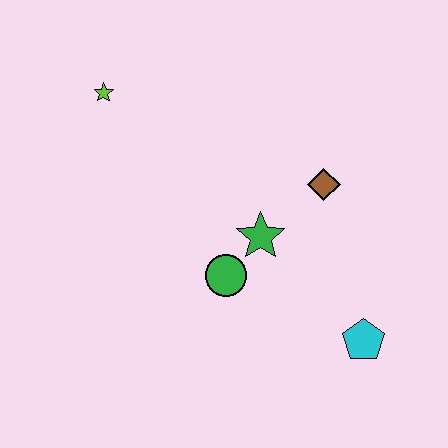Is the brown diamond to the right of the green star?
Yes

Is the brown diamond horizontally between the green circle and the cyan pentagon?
Yes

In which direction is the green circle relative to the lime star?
The green circle is below the lime star.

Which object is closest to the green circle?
The green star is closest to the green circle.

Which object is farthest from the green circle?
The lime star is farthest from the green circle.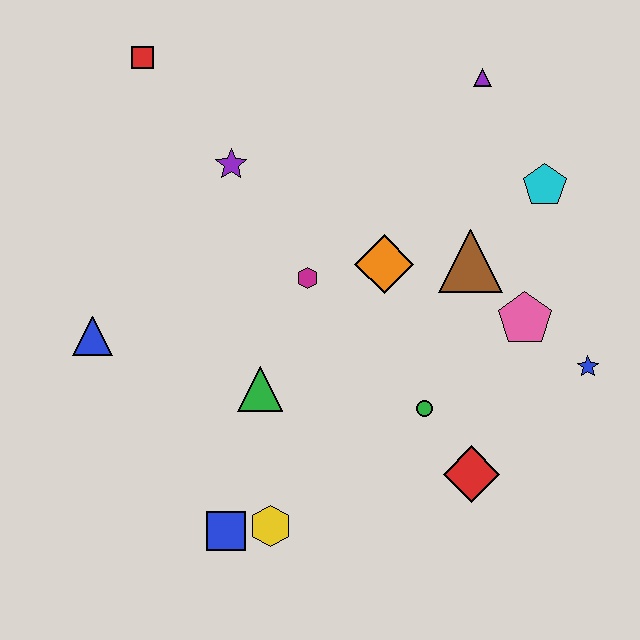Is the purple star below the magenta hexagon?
No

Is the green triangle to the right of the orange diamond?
No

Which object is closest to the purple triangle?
The cyan pentagon is closest to the purple triangle.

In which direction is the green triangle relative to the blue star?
The green triangle is to the left of the blue star.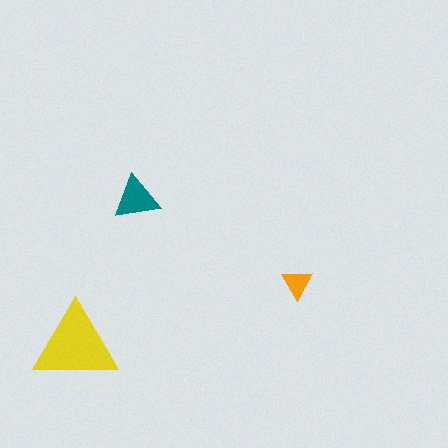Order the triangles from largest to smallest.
the yellow one, the teal one, the orange one.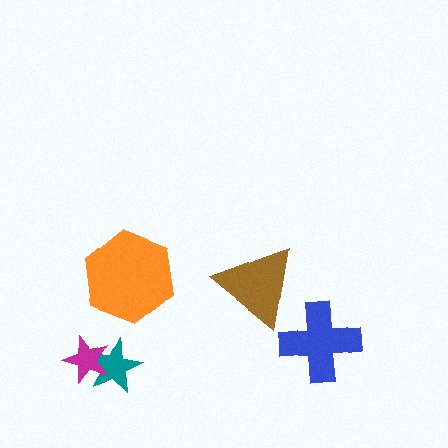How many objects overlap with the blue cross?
0 objects overlap with the blue cross.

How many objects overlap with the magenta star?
1 object overlaps with the magenta star.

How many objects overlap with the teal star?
1 object overlaps with the teal star.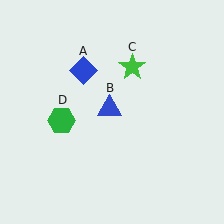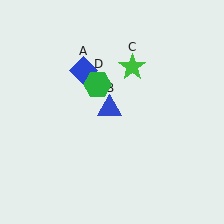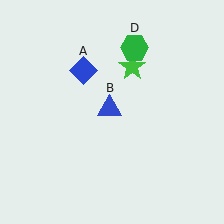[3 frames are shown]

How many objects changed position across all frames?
1 object changed position: green hexagon (object D).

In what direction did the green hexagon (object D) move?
The green hexagon (object D) moved up and to the right.